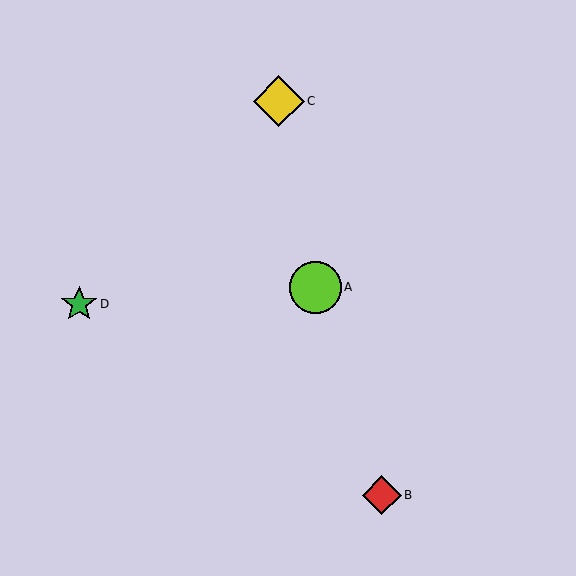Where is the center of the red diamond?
The center of the red diamond is at (382, 495).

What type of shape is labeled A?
Shape A is a lime circle.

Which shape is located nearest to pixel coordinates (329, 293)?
The lime circle (labeled A) at (315, 287) is nearest to that location.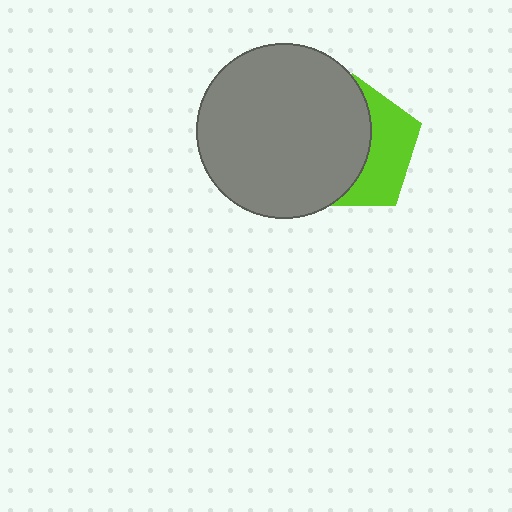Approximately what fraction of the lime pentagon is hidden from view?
Roughly 60% of the lime pentagon is hidden behind the gray circle.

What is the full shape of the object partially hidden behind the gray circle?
The partially hidden object is a lime pentagon.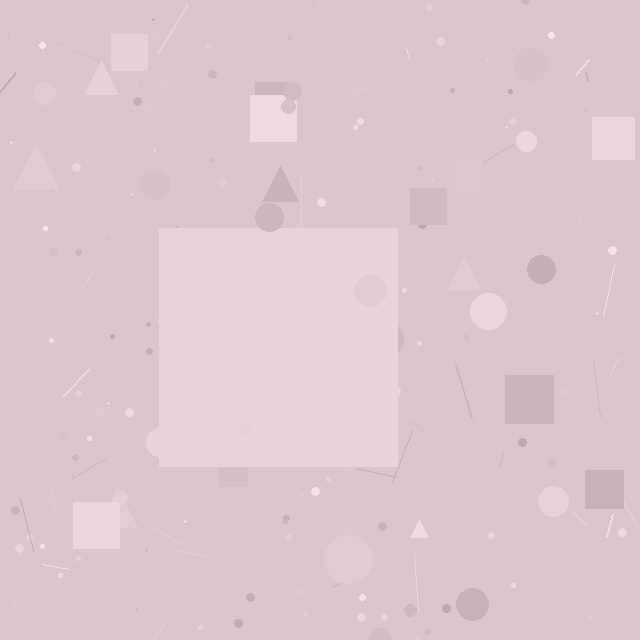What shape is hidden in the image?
A square is hidden in the image.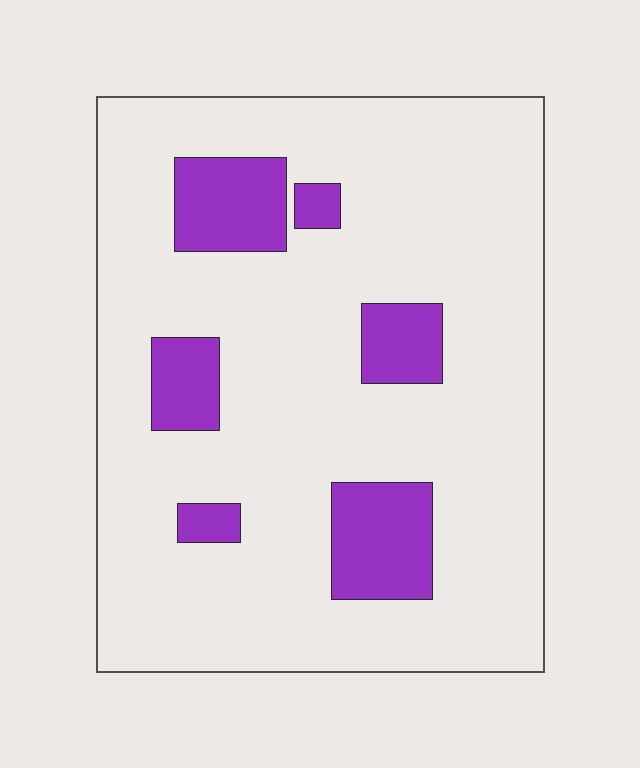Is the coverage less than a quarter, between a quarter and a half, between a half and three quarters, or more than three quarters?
Less than a quarter.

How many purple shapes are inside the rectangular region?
6.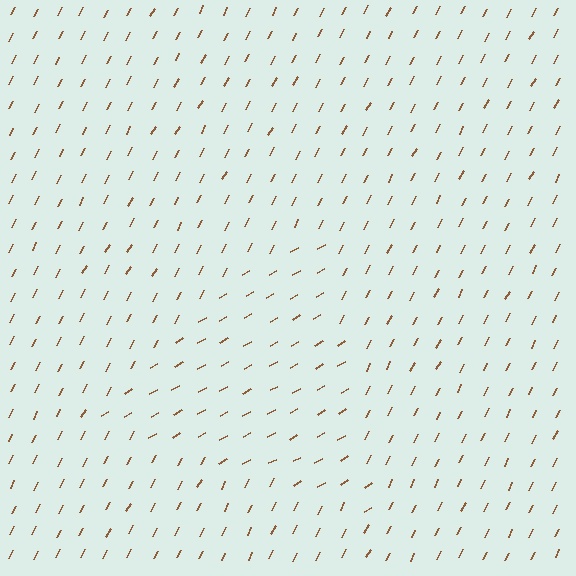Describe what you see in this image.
The image is filled with small brown line segments. A triangle region in the image has lines oriented differently from the surrounding lines, creating a visible texture boundary.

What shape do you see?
I see a triangle.